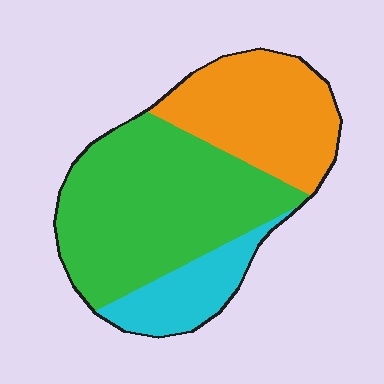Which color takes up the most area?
Green, at roughly 55%.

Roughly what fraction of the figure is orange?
Orange takes up between a quarter and a half of the figure.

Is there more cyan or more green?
Green.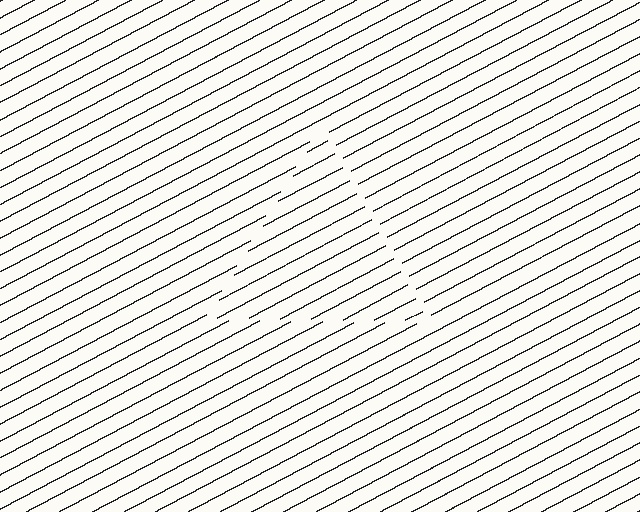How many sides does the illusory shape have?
3 sides — the line-ends trace a triangle.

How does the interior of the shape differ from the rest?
The interior of the shape contains the same grating, shifted by half a period — the contour is defined by the phase discontinuity where line-ends from the inner and outer gratings abut.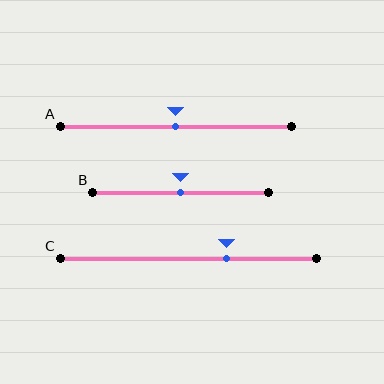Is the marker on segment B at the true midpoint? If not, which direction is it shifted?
Yes, the marker on segment B is at the true midpoint.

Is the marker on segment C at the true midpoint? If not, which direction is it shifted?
No, the marker on segment C is shifted to the right by about 15% of the segment length.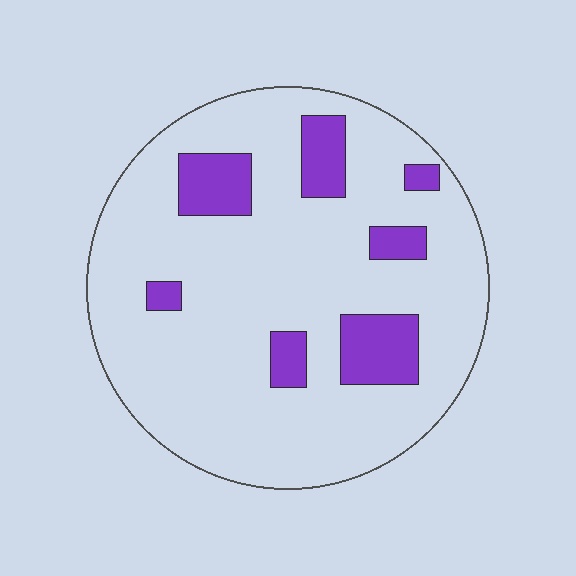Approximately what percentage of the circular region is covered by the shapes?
Approximately 15%.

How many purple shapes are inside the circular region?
7.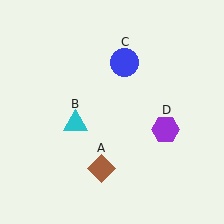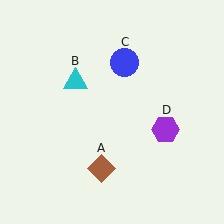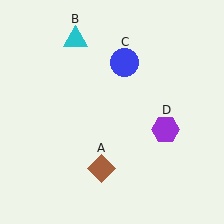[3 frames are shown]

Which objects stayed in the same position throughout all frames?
Brown diamond (object A) and blue circle (object C) and purple hexagon (object D) remained stationary.